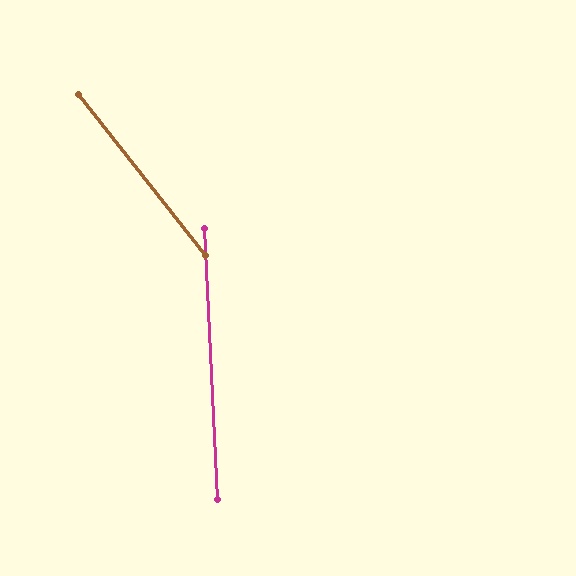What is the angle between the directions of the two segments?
Approximately 35 degrees.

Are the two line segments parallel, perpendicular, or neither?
Neither parallel nor perpendicular — they differ by about 35°.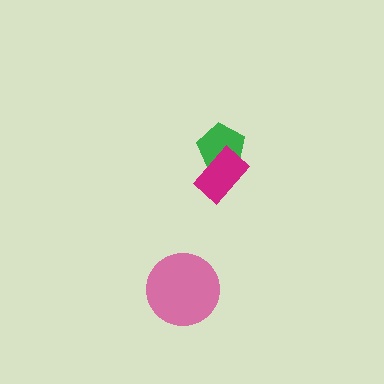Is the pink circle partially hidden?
No, no other shape covers it.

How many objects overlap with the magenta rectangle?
1 object overlaps with the magenta rectangle.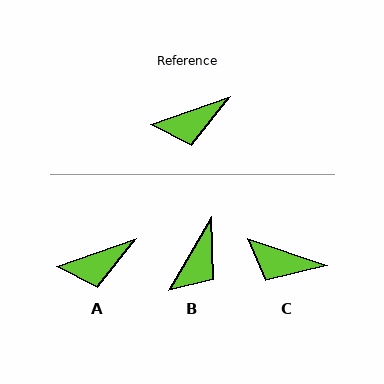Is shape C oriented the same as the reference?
No, it is off by about 38 degrees.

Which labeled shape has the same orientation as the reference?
A.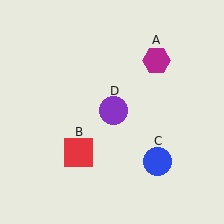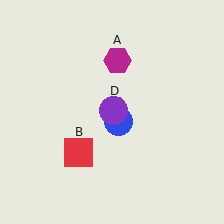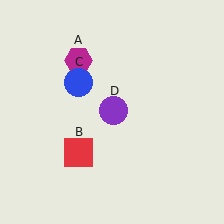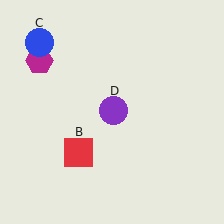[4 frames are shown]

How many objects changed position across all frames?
2 objects changed position: magenta hexagon (object A), blue circle (object C).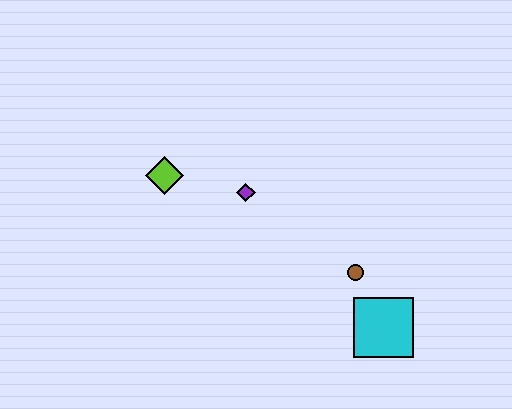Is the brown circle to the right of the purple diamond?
Yes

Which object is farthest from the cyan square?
The lime diamond is farthest from the cyan square.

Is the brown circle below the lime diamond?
Yes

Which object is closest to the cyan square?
The brown circle is closest to the cyan square.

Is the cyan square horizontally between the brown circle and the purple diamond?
No